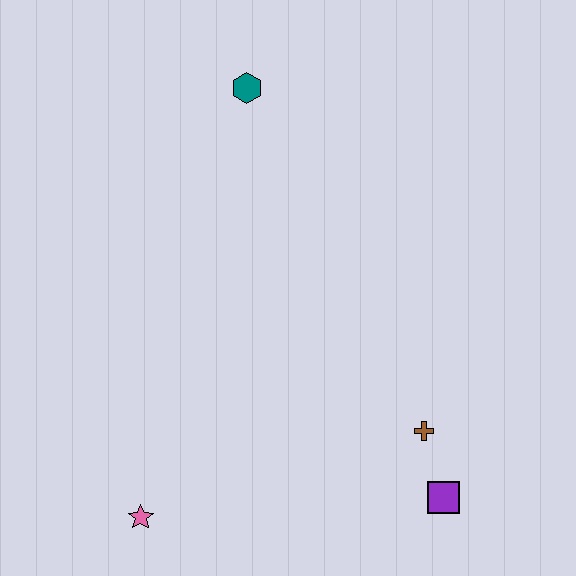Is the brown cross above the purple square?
Yes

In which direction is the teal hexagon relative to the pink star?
The teal hexagon is above the pink star.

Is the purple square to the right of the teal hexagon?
Yes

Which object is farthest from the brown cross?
The teal hexagon is farthest from the brown cross.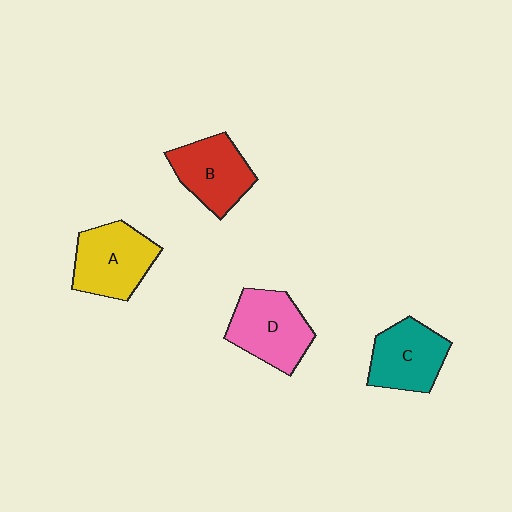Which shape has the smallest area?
Shape C (teal).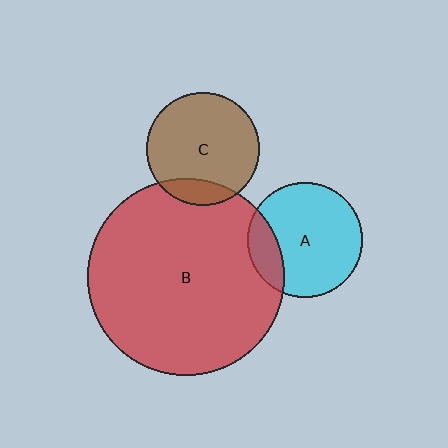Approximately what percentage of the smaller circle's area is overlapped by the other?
Approximately 15%.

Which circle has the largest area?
Circle B (red).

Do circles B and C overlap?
Yes.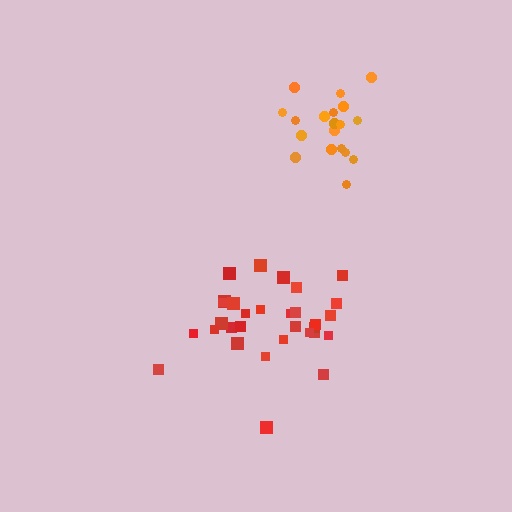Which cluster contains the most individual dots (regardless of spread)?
Red (31).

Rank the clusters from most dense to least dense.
orange, red.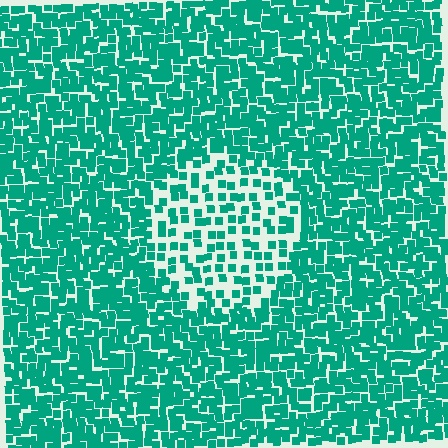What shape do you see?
I see a circle.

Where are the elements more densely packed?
The elements are more densely packed outside the circle boundary.